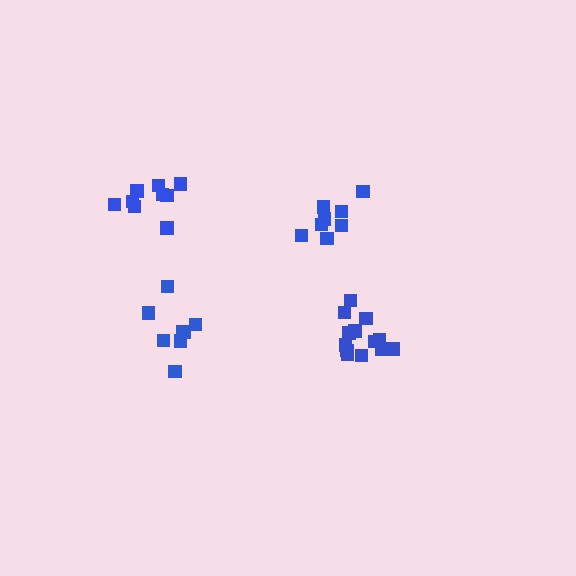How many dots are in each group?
Group 1: 13 dots, Group 2: 8 dots, Group 3: 8 dots, Group 4: 9 dots (38 total).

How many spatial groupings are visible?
There are 4 spatial groupings.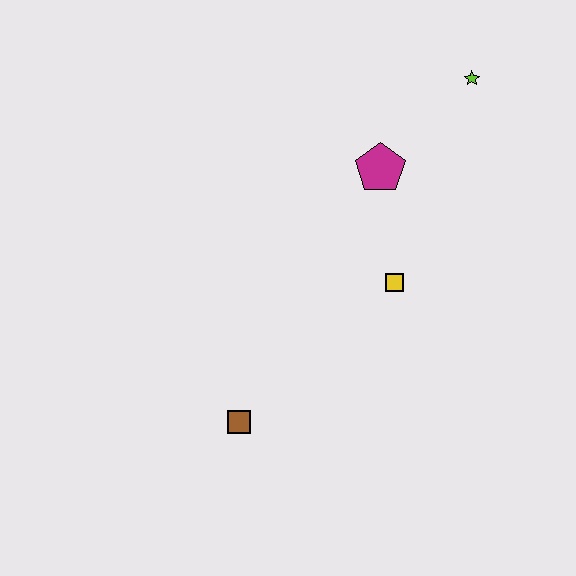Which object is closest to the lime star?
The magenta pentagon is closest to the lime star.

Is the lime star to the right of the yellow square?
Yes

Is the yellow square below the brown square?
No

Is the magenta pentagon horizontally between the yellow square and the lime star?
No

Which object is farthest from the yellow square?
The lime star is farthest from the yellow square.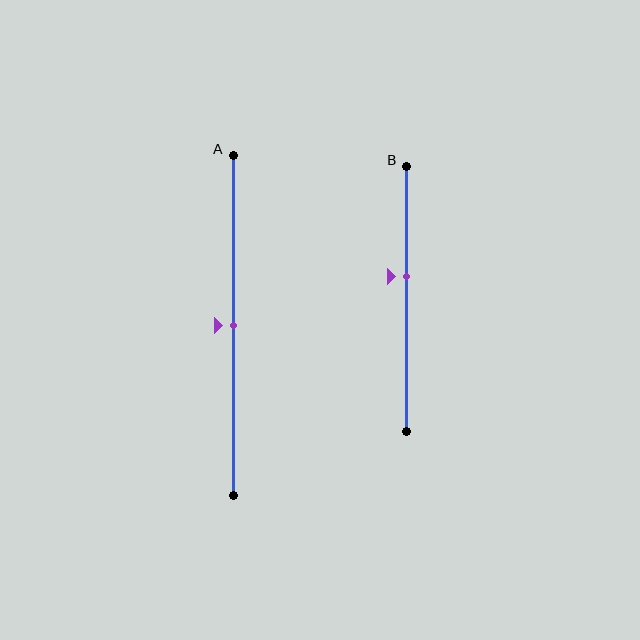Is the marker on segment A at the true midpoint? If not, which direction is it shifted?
Yes, the marker on segment A is at the true midpoint.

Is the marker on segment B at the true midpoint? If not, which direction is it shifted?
No, the marker on segment B is shifted upward by about 8% of the segment length.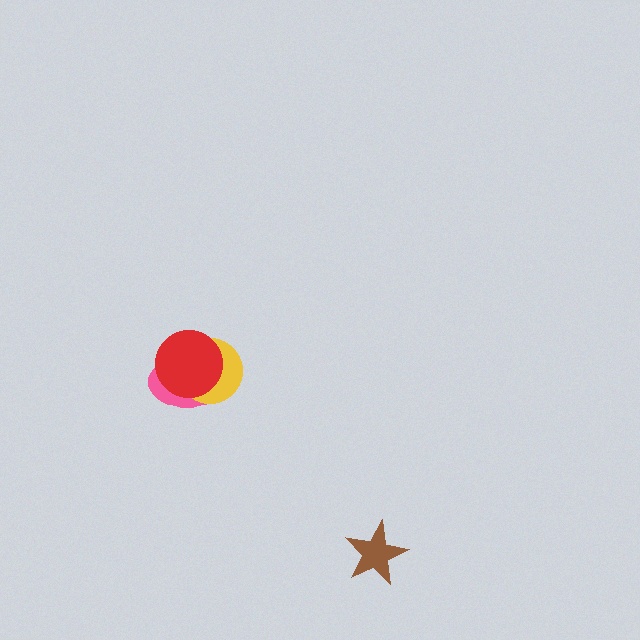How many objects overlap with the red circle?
2 objects overlap with the red circle.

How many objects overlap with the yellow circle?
2 objects overlap with the yellow circle.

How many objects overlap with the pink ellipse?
2 objects overlap with the pink ellipse.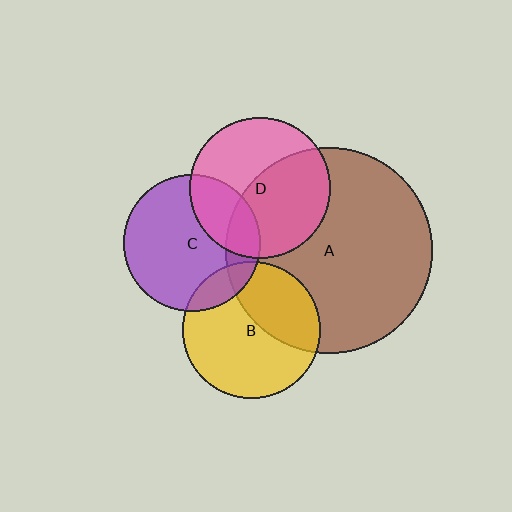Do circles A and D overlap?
Yes.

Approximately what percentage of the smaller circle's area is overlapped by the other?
Approximately 50%.